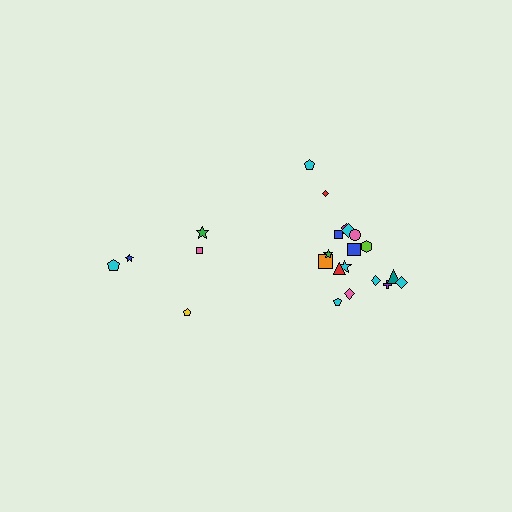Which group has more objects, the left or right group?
The right group.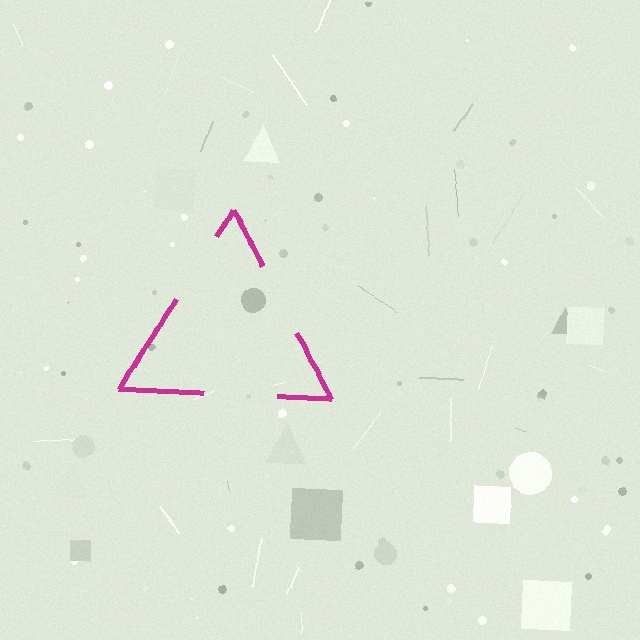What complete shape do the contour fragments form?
The contour fragments form a triangle.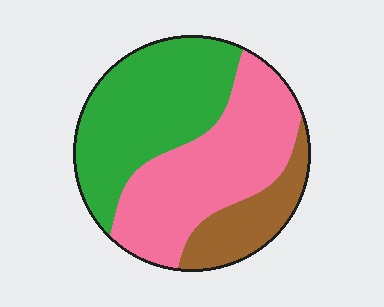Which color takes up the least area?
Brown, at roughly 15%.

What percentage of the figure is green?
Green covers about 40% of the figure.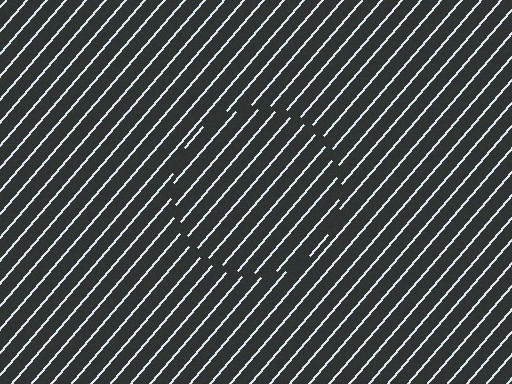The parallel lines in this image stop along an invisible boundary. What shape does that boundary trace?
An illusory circle. The interior of the shape contains the same grating, shifted by half a period — the contour is defined by the phase discontinuity where line-ends from the inner and outer gratings abut.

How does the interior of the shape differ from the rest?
The interior of the shape contains the same grating, shifted by half a period — the contour is defined by the phase discontinuity where line-ends from the inner and outer gratings abut.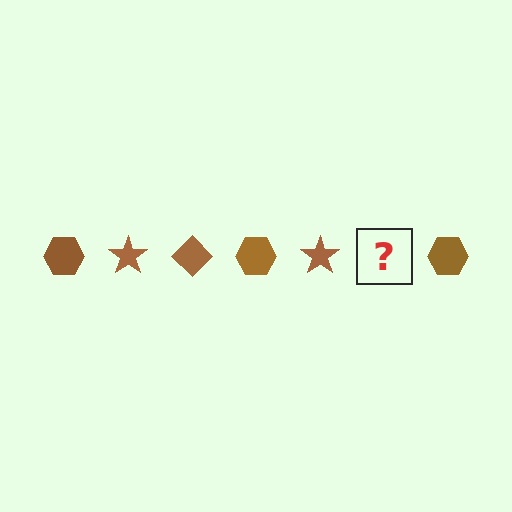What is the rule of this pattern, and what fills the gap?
The rule is that the pattern cycles through hexagon, star, diamond shapes in brown. The gap should be filled with a brown diamond.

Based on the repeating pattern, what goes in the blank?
The blank should be a brown diamond.